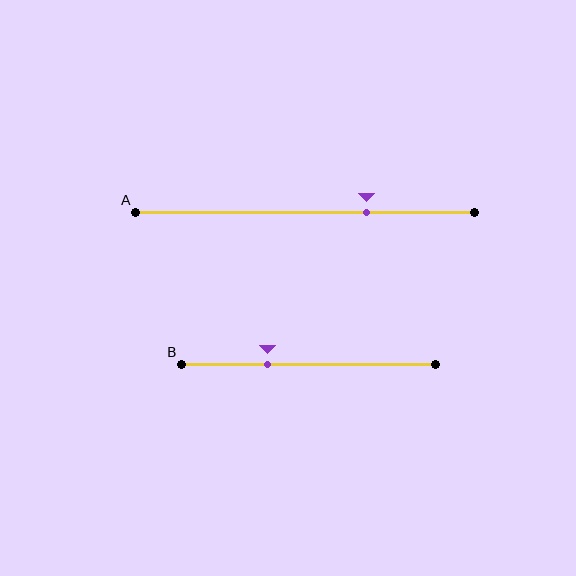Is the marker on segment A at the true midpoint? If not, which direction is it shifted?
No, the marker on segment A is shifted to the right by about 18% of the segment length.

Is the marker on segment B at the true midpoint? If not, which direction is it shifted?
No, the marker on segment B is shifted to the left by about 16% of the segment length.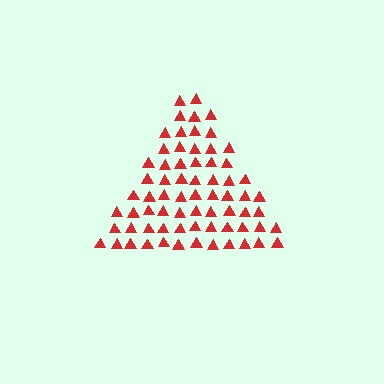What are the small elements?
The small elements are triangles.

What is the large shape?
The large shape is a triangle.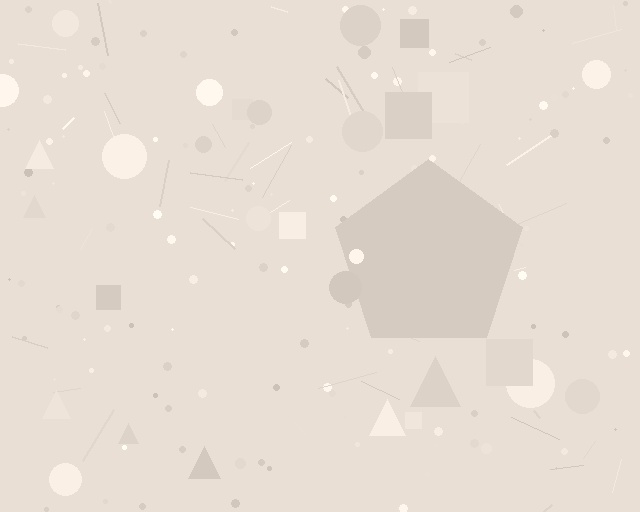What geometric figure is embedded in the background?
A pentagon is embedded in the background.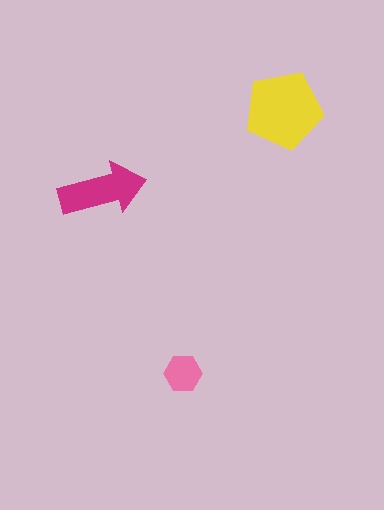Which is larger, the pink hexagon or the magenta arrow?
The magenta arrow.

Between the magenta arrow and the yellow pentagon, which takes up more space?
The yellow pentagon.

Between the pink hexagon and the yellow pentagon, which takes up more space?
The yellow pentagon.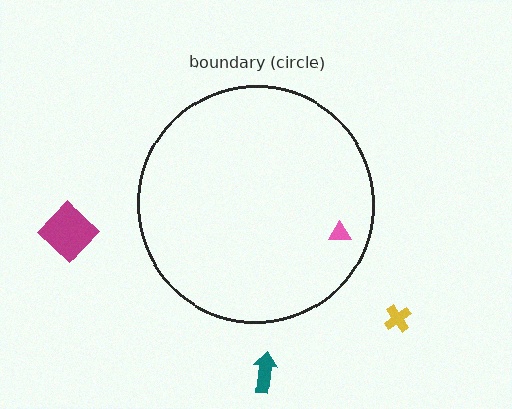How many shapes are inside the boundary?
1 inside, 3 outside.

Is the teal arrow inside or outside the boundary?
Outside.